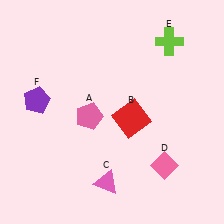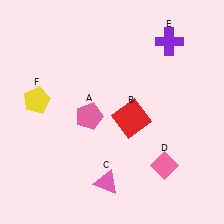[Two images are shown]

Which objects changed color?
E changed from lime to purple. F changed from purple to yellow.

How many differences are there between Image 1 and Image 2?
There are 2 differences between the two images.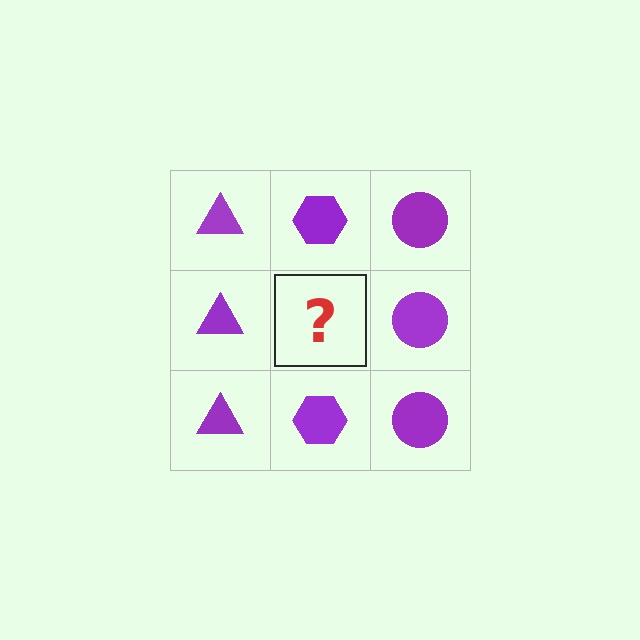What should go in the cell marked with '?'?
The missing cell should contain a purple hexagon.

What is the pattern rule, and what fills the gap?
The rule is that each column has a consistent shape. The gap should be filled with a purple hexagon.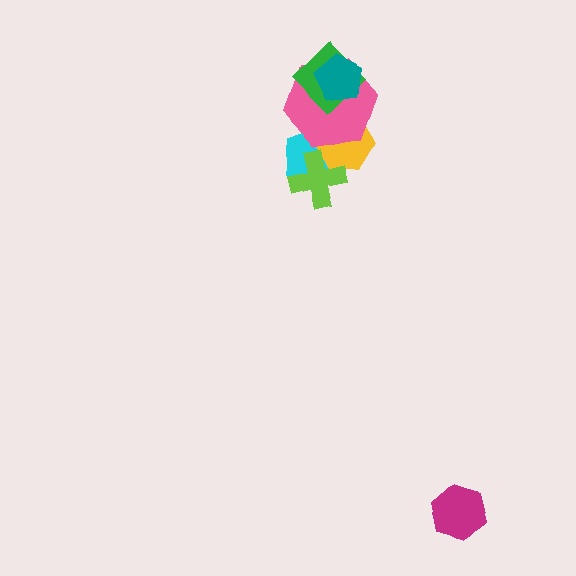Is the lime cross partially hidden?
No, no other shape covers it.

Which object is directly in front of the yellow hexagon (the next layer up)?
The pink hexagon is directly in front of the yellow hexagon.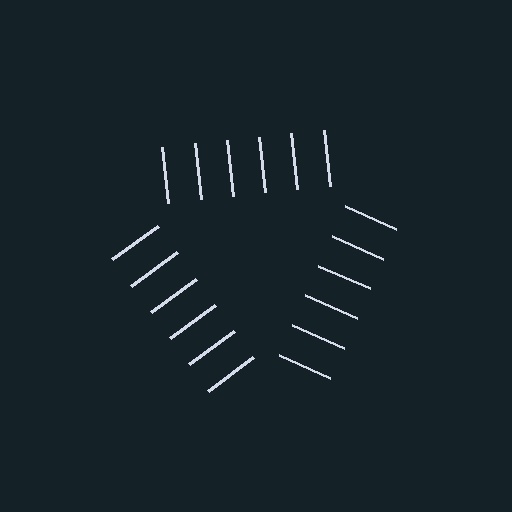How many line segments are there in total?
18 — 6 along each of the 3 edges.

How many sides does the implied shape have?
3 sides — the line-ends trace a triangle.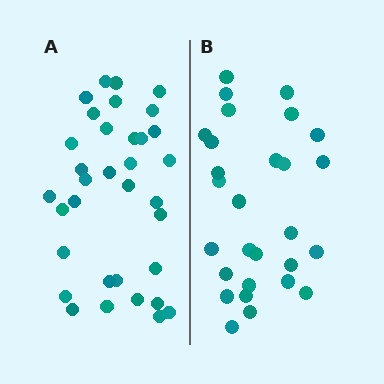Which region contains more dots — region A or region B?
Region A (the left region) has more dots.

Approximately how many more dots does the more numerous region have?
Region A has about 6 more dots than region B.